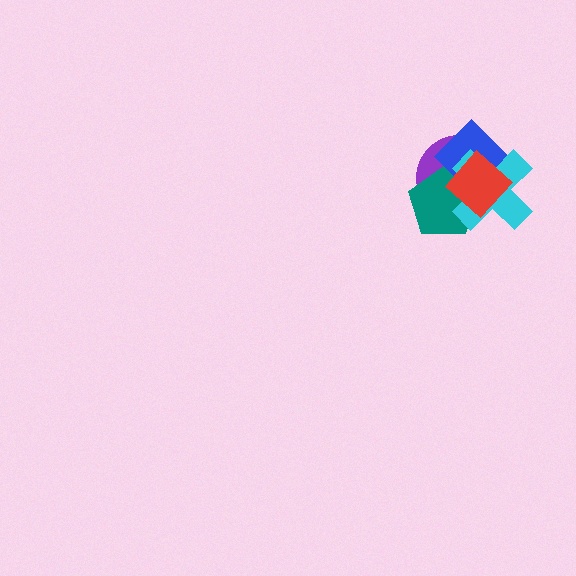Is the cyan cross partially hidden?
Yes, it is partially covered by another shape.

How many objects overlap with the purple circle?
4 objects overlap with the purple circle.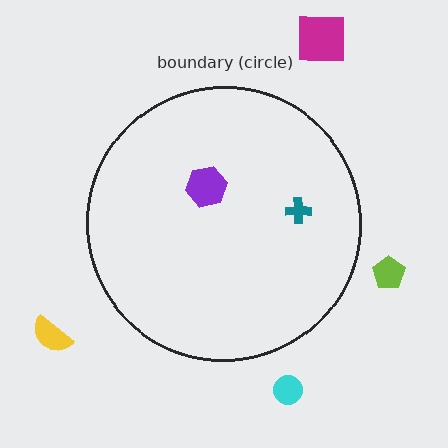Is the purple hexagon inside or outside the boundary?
Inside.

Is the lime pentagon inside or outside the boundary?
Outside.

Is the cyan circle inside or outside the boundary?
Outside.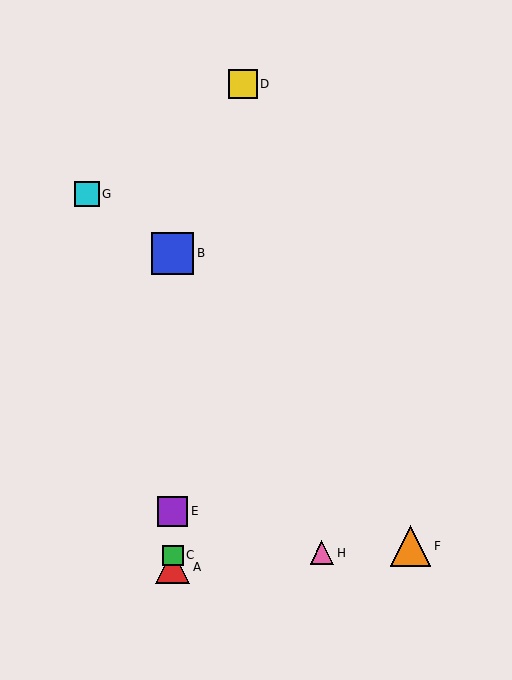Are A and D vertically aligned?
No, A is at x≈173 and D is at x≈243.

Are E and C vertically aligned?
Yes, both are at x≈173.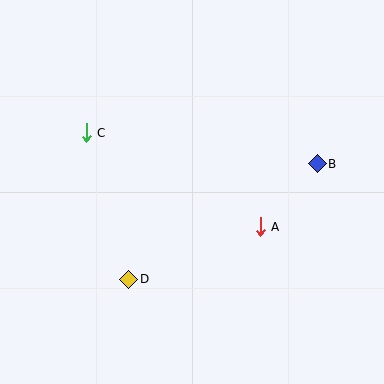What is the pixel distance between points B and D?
The distance between B and D is 221 pixels.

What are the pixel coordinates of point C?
Point C is at (86, 133).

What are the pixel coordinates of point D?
Point D is at (129, 279).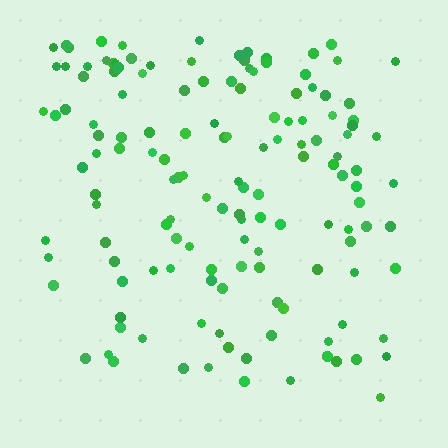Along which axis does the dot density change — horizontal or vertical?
Vertical.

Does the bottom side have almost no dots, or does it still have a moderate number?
Still a moderate number, just noticeably fewer than the top.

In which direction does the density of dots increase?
From bottom to top, with the top side densest.